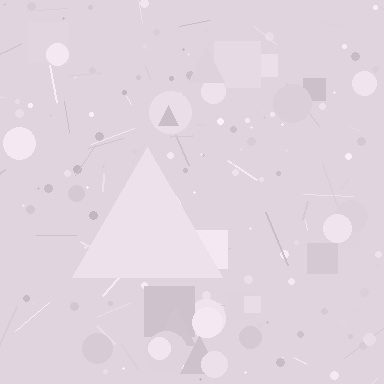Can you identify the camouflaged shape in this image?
The camouflaged shape is a triangle.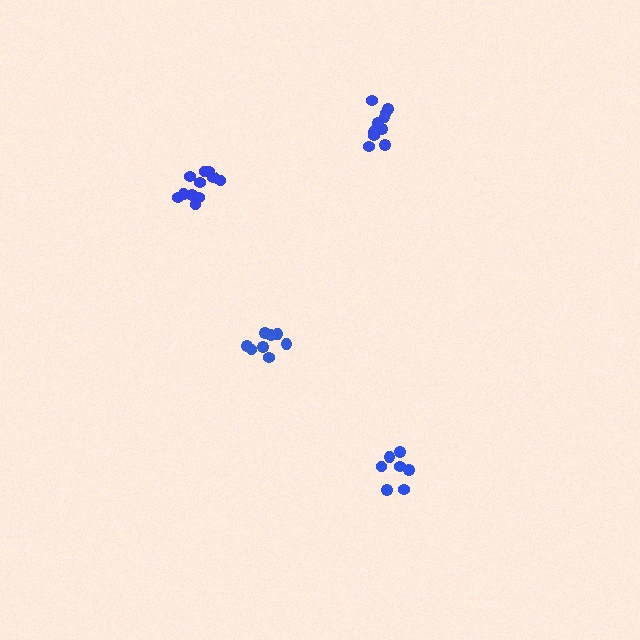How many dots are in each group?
Group 1: 8 dots, Group 2: 11 dots, Group 3: 7 dots, Group 4: 12 dots (38 total).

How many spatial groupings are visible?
There are 4 spatial groupings.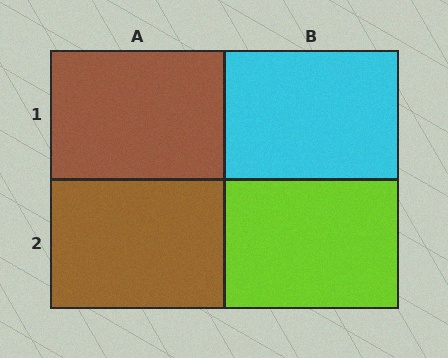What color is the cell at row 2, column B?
Lime.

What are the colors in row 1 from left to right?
Brown, cyan.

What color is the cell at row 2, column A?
Brown.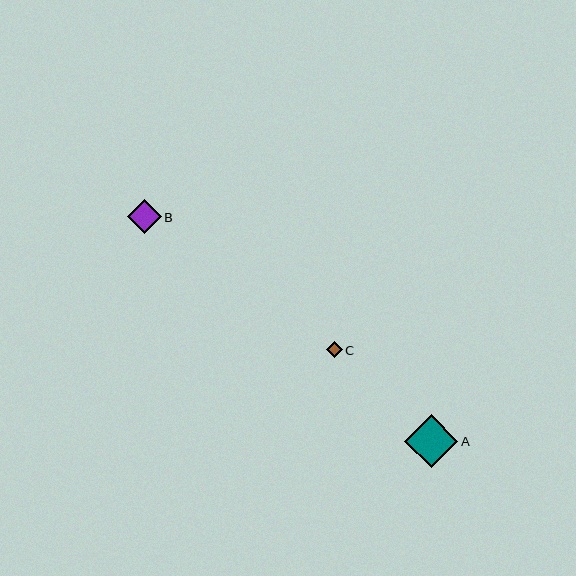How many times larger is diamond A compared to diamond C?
Diamond A is approximately 3.3 times the size of diamond C.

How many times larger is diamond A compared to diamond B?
Diamond A is approximately 1.6 times the size of diamond B.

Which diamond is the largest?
Diamond A is the largest with a size of approximately 54 pixels.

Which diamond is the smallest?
Diamond C is the smallest with a size of approximately 16 pixels.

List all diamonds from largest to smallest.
From largest to smallest: A, B, C.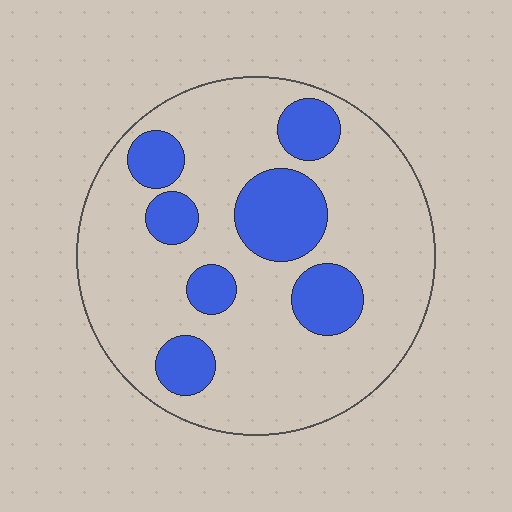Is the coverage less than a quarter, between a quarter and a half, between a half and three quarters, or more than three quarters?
Less than a quarter.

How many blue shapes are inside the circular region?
7.